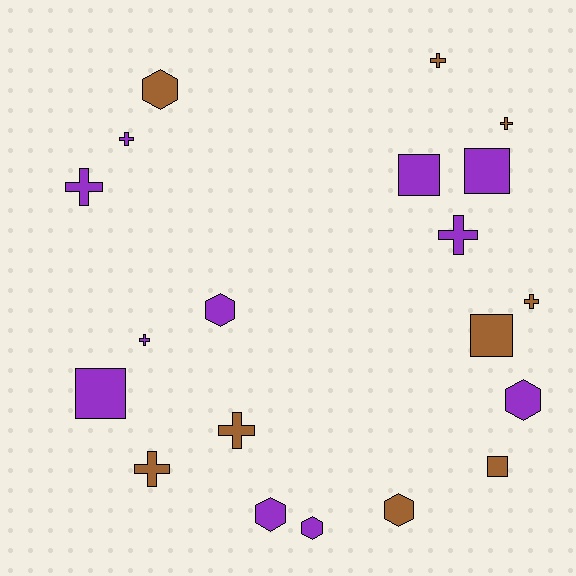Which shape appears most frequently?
Cross, with 9 objects.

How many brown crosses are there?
There are 5 brown crosses.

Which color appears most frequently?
Purple, with 11 objects.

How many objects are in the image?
There are 20 objects.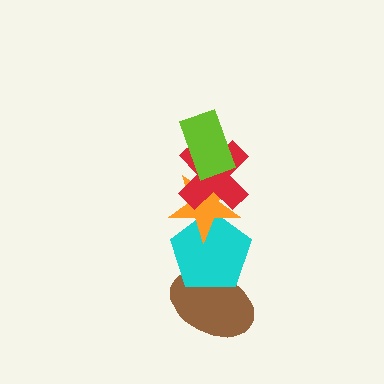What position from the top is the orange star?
The orange star is 3rd from the top.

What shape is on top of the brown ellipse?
The cyan pentagon is on top of the brown ellipse.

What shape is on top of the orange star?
The red cross is on top of the orange star.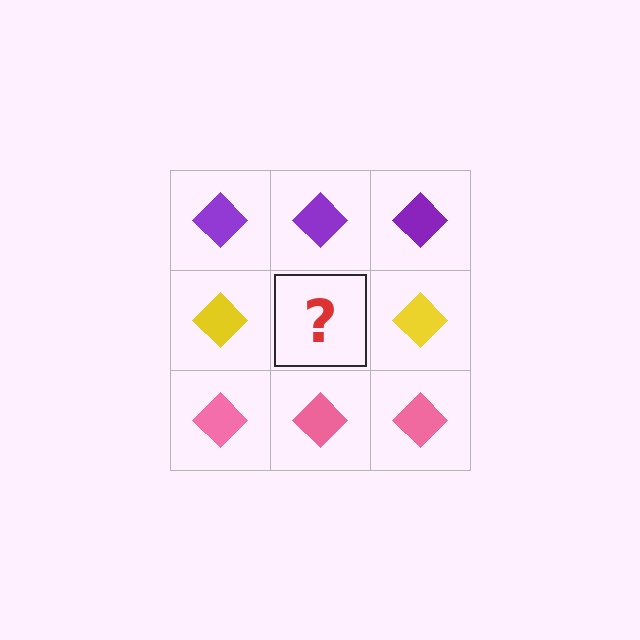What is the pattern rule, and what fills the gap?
The rule is that each row has a consistent color. The gap should be filled with a yellow diamond.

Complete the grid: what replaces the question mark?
The question mark should be replaced with a yellow diamond.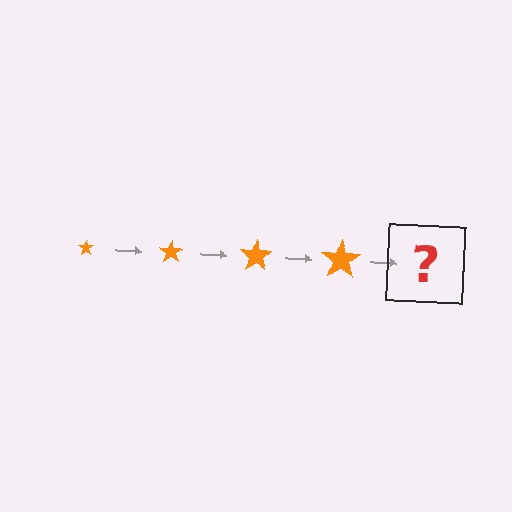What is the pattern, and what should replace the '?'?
The pattern is that the star gets progressively larger each step. The '?' should be an orange star, larger than the previous one.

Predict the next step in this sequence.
The next step is an orange star, larger than the previous one.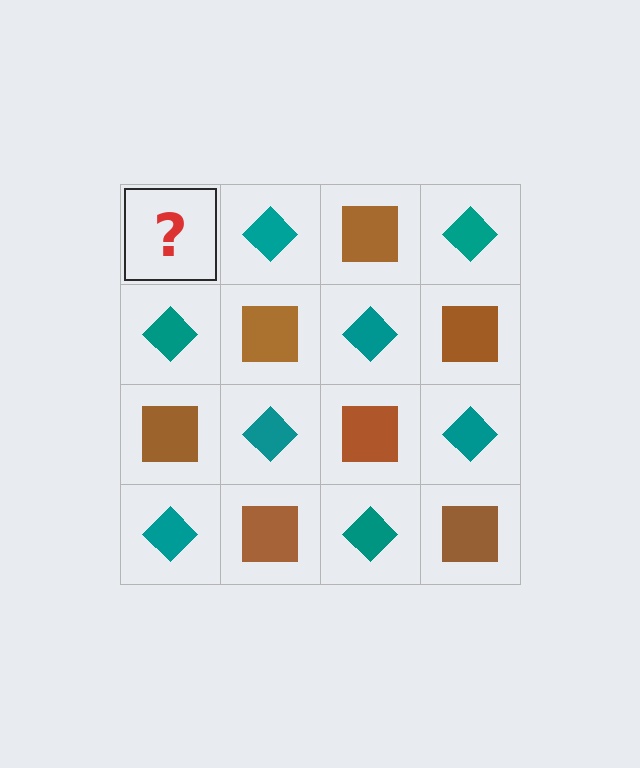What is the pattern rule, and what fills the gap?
The rule is that it alternates brown square and teal diamond in a checkerboard pattern. The gap should be filled with a brown square.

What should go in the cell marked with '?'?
The missing cell should contain a brown square.